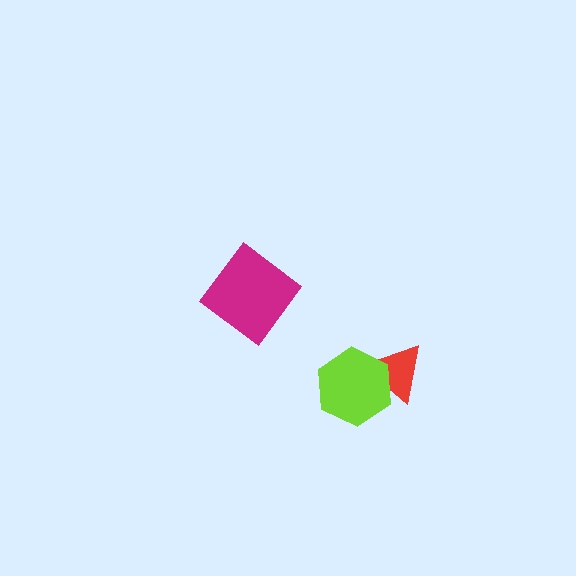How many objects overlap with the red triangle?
1 object overlaps with the red triangle.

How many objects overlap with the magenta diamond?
0 objects overlap with the magenta diamond.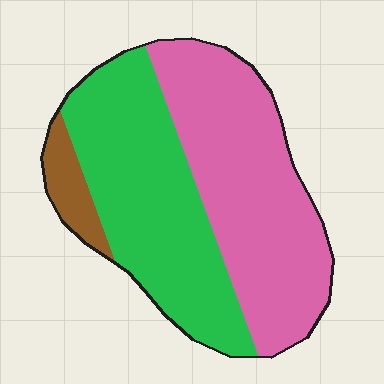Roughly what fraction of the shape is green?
Green covers 45% of the shape.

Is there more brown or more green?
Green.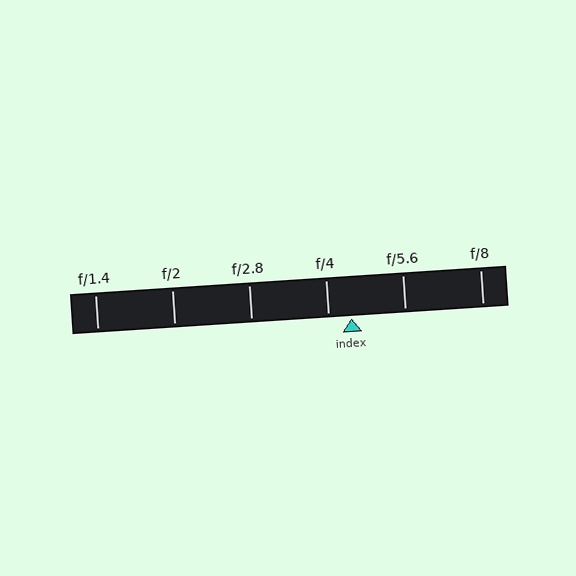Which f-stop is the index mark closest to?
The index mark is closest to f/4.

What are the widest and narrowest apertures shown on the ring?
The widest aperture shown is f/1.4 and the narrowest is f/8.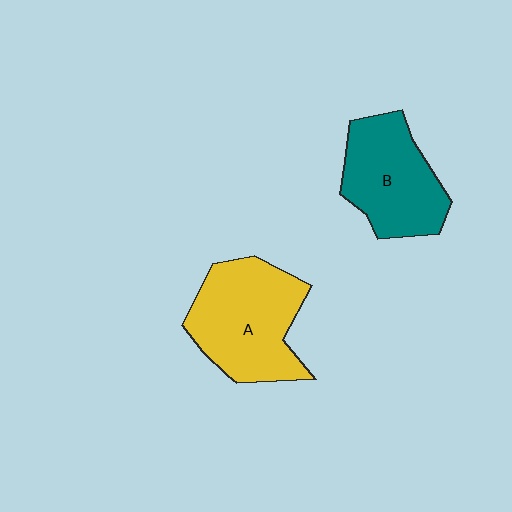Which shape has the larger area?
Shape A (yellow).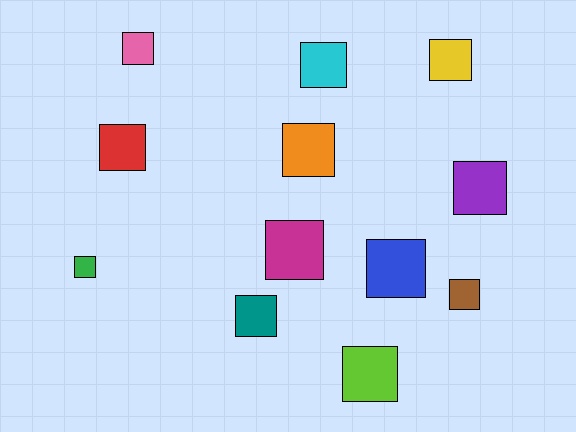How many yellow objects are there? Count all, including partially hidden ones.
There is 1 yellow object.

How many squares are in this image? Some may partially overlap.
There are 12 squares.